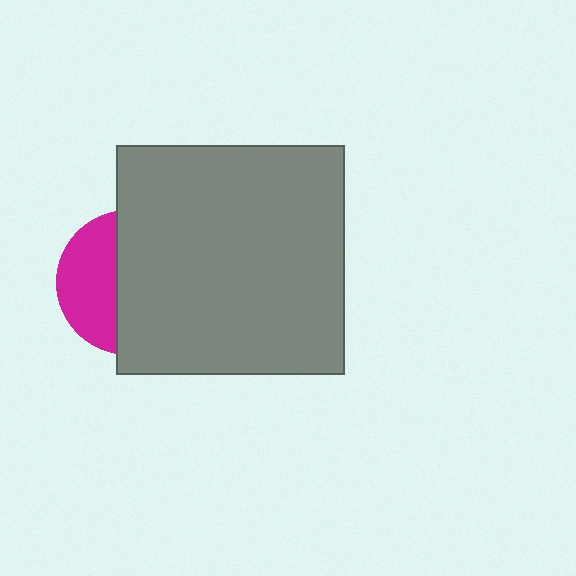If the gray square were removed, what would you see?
You would see the complete magenta circle.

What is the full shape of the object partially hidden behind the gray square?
The partially hidden object is a magenta circle.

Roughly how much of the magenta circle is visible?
A small part of it is visible (roughly 38%).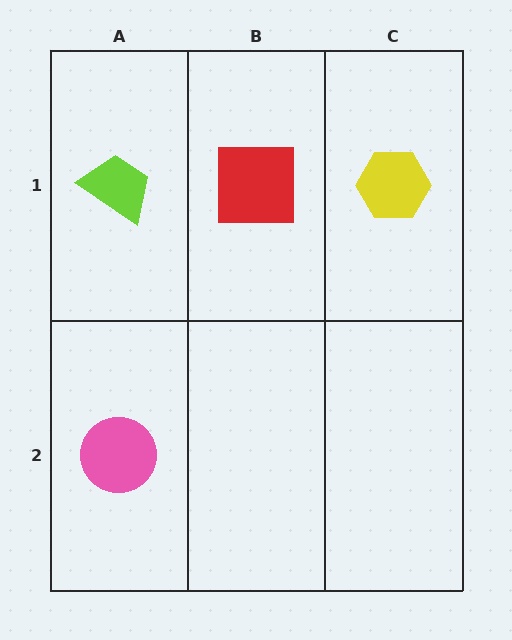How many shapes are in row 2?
1 shape.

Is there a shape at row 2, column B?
No, that cell is empty.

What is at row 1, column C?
A yellow hexagon.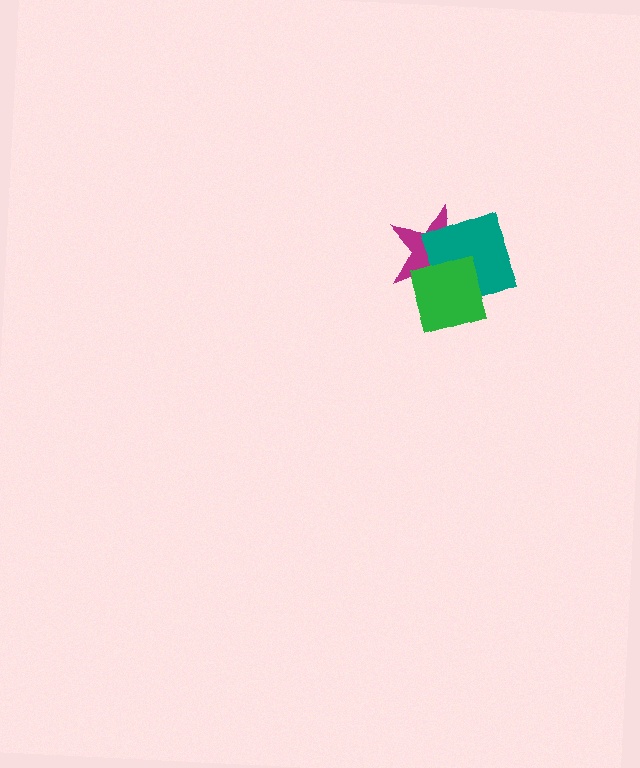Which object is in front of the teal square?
The green diamond is in front of the teal square.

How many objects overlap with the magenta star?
2 objects overlap with the magenta star.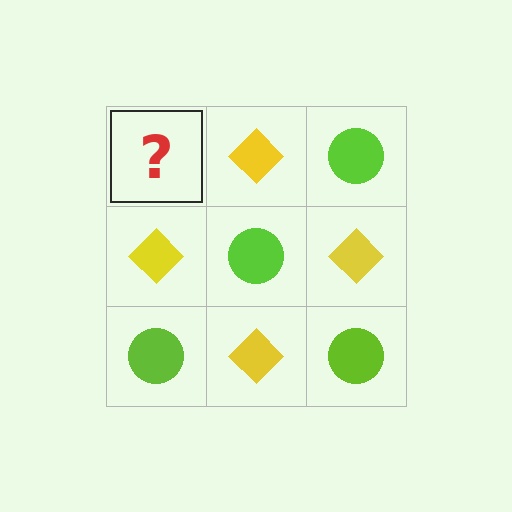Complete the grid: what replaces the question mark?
The question mark should be replaced with a lime circle.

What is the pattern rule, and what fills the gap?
The rule is that it alternates lime circle and yellow diamond in a checkerboard pattern. The gap should be filled with a lime circle.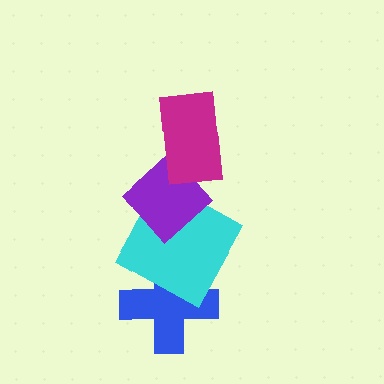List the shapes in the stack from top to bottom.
From top to bottom: the magenta rectangle, the purple diamond, the cyan square, the blue cross.